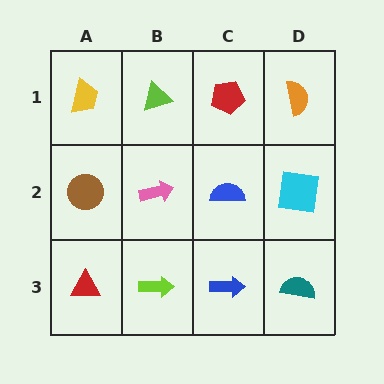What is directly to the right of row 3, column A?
A lime arrow.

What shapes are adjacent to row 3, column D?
A cyan square (row 2, column D), a blue arrow (row 3, column C).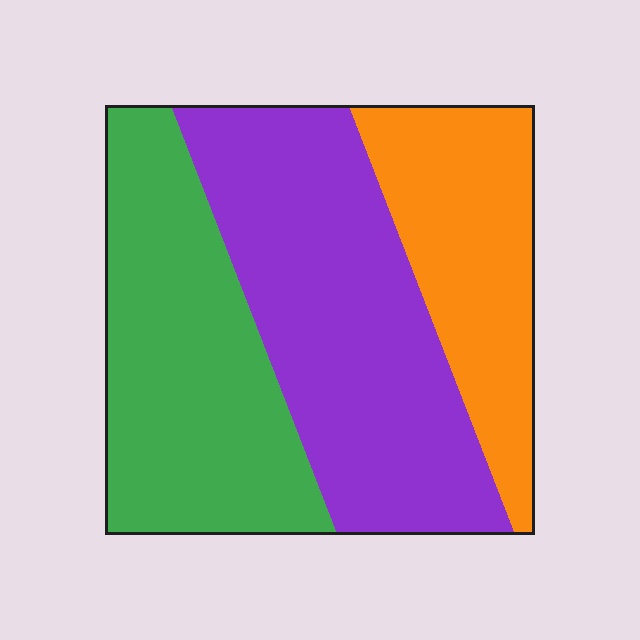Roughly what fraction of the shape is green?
Green covers roughly 35% of the shape.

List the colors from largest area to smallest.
From largest to smallest: purple, green, orange.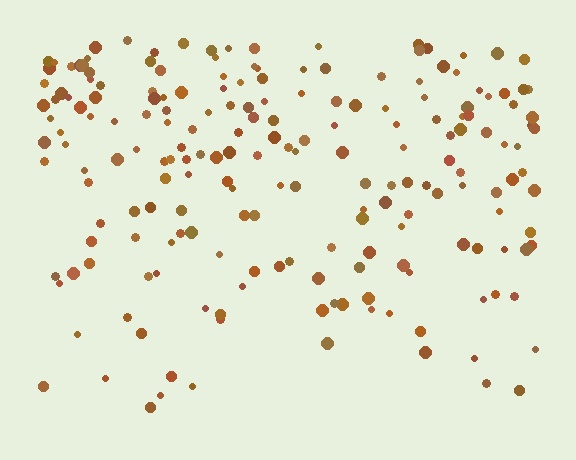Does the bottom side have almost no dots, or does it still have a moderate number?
Still a moderate number, just noticeably fewer than the top.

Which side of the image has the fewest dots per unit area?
The bottom.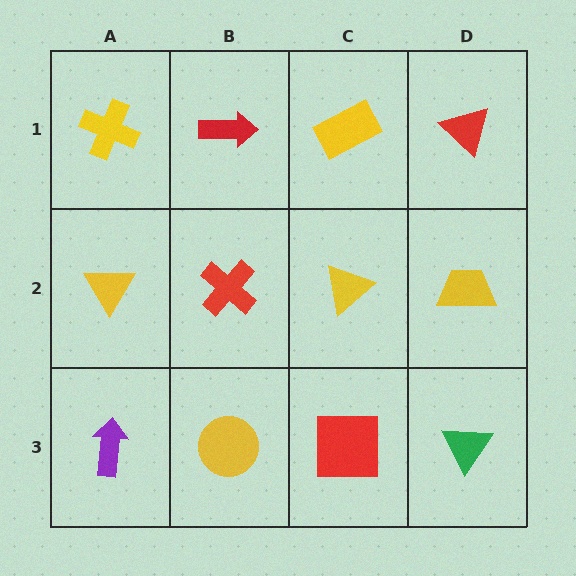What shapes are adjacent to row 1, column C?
A yellow triangle (row 2, column C), a red arrow (row 1, column B), a red triangle (row 1, column D).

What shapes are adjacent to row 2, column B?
A red arrow (row 1, column B), a yellow circle (row 3, column B), a yellow triangle (row 2, column A), a yellow triangle (row 2, column C).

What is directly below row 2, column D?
A green triangle.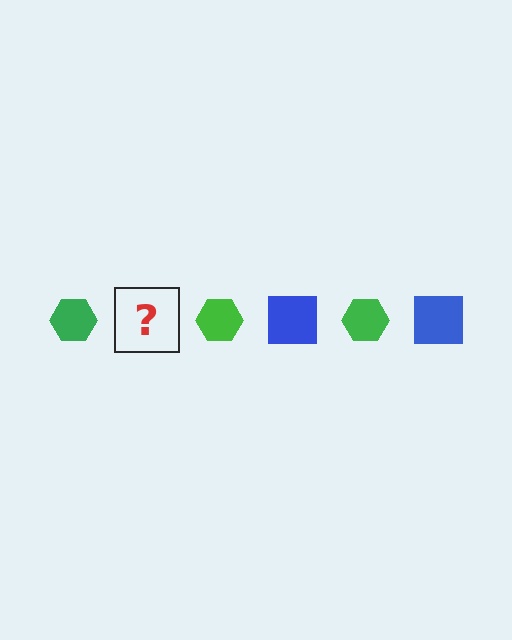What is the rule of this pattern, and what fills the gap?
The rule is that the pattern alternates between green hexagon and blue square. The gap should be filled with a blue square.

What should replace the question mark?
The question mark should be replaced with a blue square.